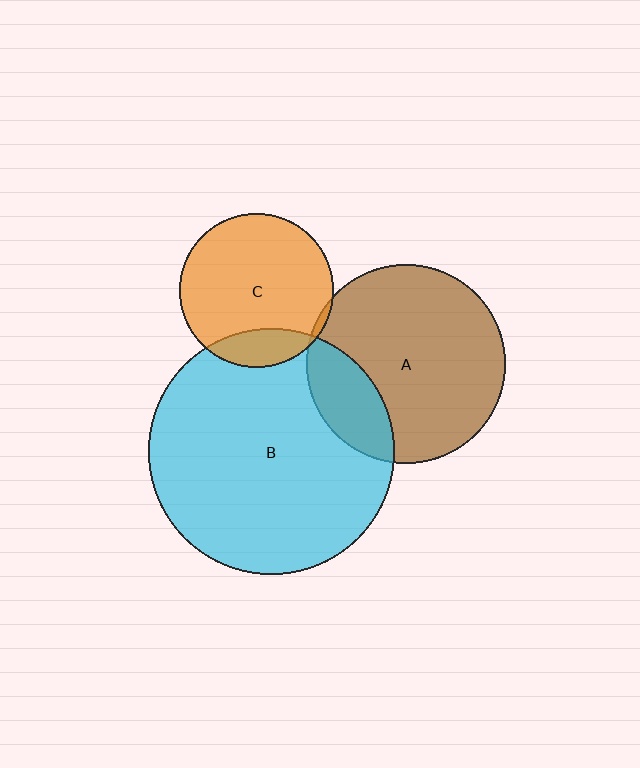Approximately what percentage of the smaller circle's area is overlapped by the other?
Approximately 20%.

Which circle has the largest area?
Circle B (cyan).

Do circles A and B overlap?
Yes.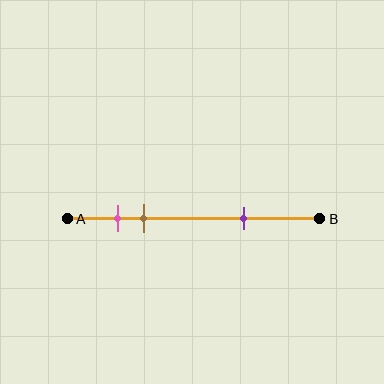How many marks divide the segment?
There are 3 marks dividing the segment.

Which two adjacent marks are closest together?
The pink and brown marks are the closest adjacent pair.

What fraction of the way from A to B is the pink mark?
The pink mark is approximately 20% (0.2) of the way from A to B.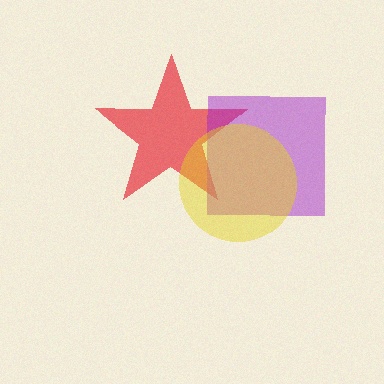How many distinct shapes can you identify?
There are 3 distinct shapes: a red star, a purple square, a yellow circle.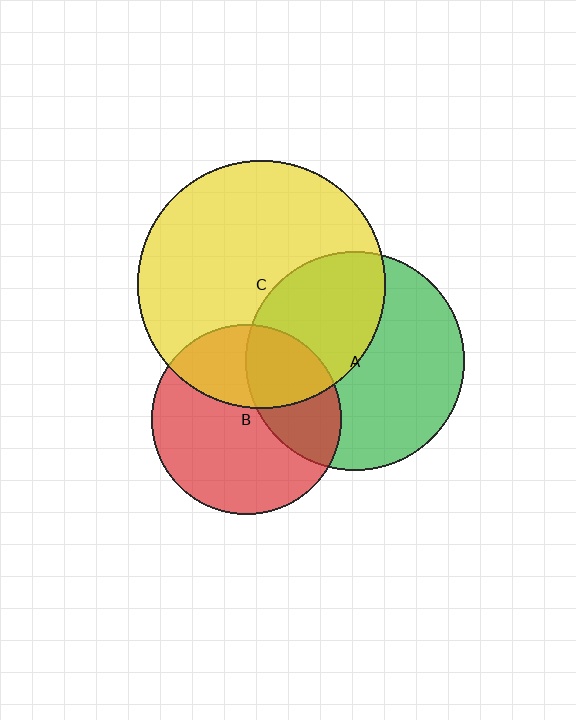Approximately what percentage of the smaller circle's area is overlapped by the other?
Approximately 35%.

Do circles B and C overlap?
Yes.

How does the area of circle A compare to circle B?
Approximately 1.3 times.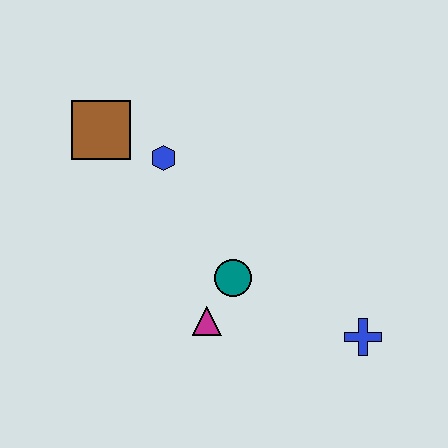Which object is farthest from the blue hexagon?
The blue cross is farthest from the blue hexagon.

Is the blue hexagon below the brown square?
Yes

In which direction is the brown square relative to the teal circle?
The brown square is above the teal circle.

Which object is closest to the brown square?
The blue hexagon is closest to the brown square.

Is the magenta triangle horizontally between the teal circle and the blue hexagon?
Yes